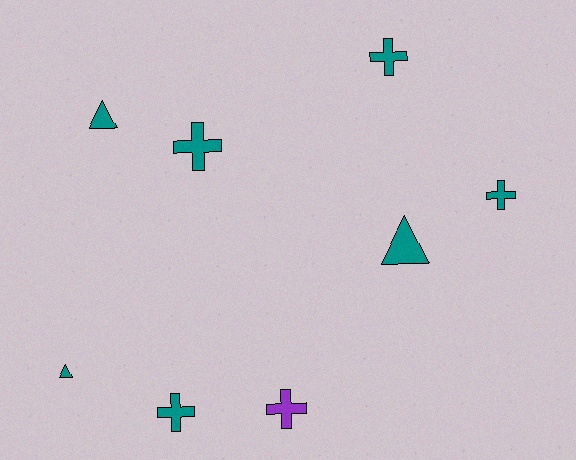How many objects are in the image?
There are 8 objects.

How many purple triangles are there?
There are no purple triangles.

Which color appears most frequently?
Teal, with 7 objects.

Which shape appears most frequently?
Cross, with 5 objects.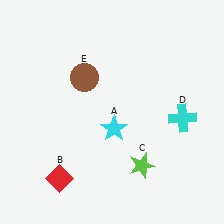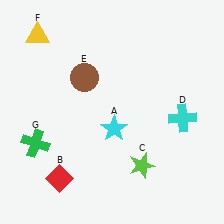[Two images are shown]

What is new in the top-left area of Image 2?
A yellow triangle (F) was added in the top-left area of Image 2.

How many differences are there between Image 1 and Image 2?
There are 2 differences between the two images.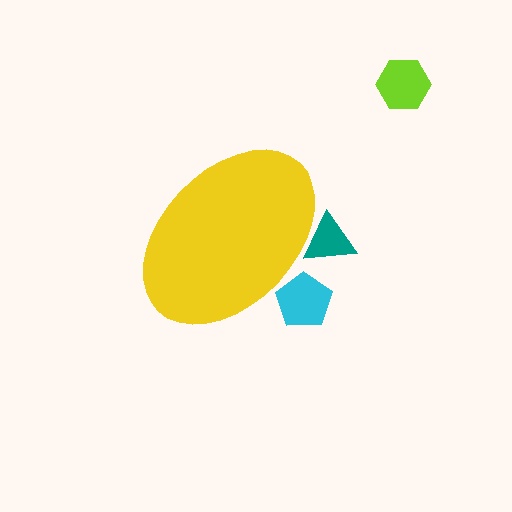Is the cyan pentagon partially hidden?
Yes, the cyan pentagon is partially hidden behind the yellow ellipse.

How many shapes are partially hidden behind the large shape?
2 shapes are partially hidden.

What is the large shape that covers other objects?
A yellow ellipse.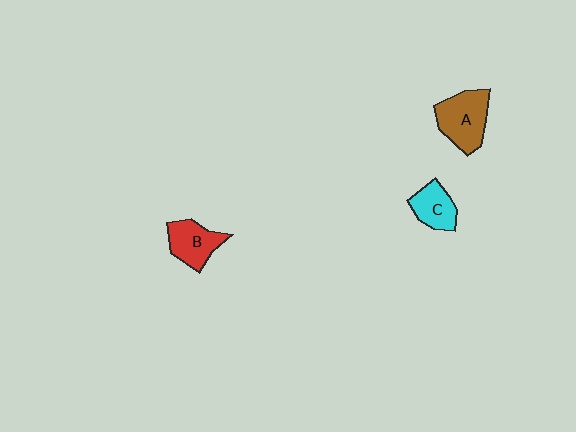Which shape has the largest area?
Shape A (brown).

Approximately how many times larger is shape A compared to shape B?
Approximately 1.3 times.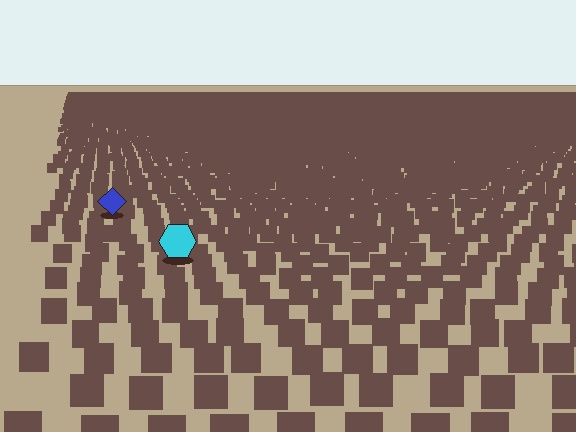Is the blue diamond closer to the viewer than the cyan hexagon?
No. The cyan hexagon is closer — you can tell from the texture gradient: the ground texture is coarser near it.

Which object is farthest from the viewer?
The blue diamond is farthest from the viewer. It appears smaller and the ground texture around it is denser.